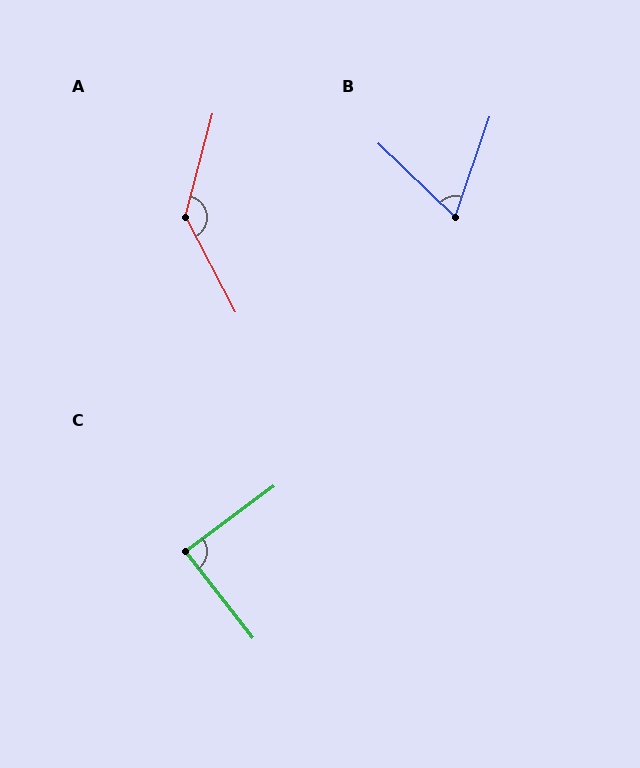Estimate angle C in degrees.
Approximately 89 degrees.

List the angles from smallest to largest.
B (65°), C (89°), A (137°).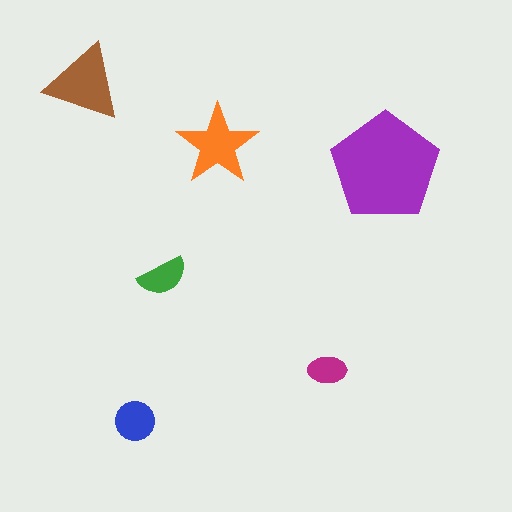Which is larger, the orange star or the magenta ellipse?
The orange star.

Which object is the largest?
The purple pentagon.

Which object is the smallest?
The magenta ellipse.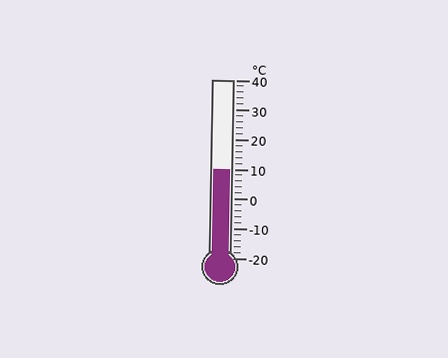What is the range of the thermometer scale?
The thermometer scale ranges from -20°C to 40°C.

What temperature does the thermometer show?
The thermometer shows approximately 10°C.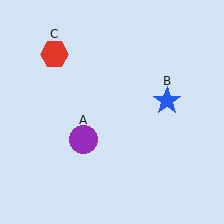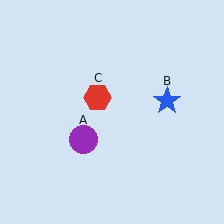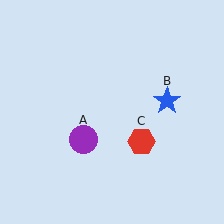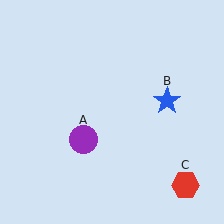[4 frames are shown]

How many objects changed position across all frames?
1 object changed position: red hexagon (object C).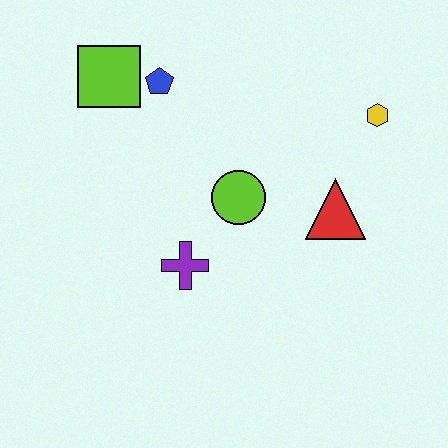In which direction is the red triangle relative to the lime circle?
The red triangle is to the right of the lime circle.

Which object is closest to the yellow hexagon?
The red triangle is closest to the yellow hexagon.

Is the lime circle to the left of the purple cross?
No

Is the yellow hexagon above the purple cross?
Yes